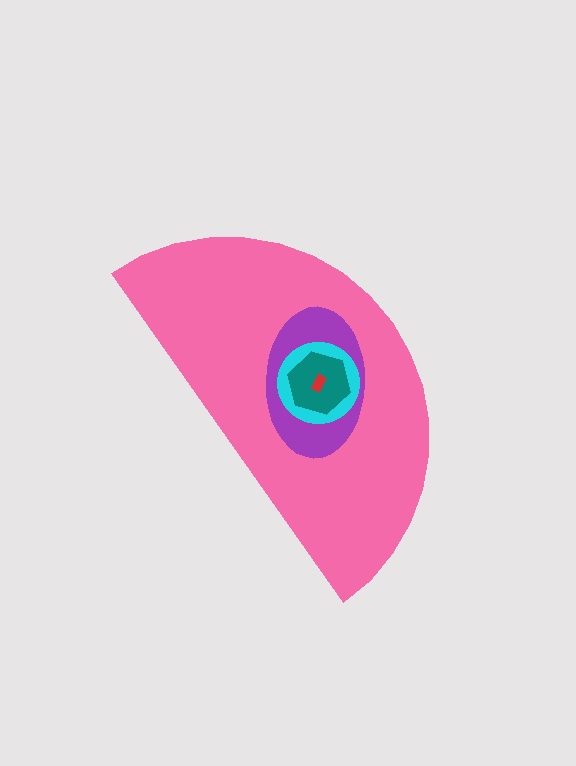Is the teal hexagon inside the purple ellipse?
Yes.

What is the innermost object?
The red rectangle.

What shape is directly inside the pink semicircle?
The purple ellipse.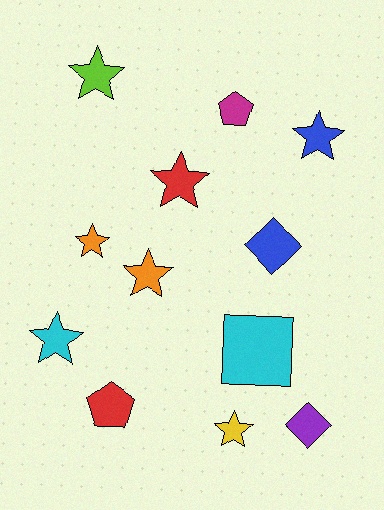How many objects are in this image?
There are 12 objects.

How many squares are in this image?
There is 1 square.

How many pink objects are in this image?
There are no pink objects.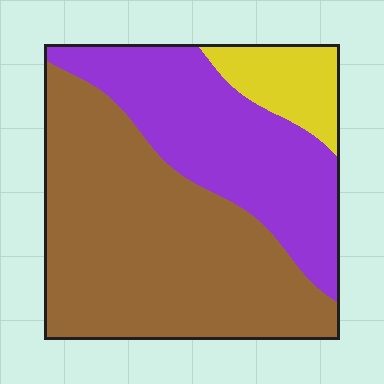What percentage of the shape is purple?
Purple covers roughly 35% of the shape.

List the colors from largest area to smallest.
From largest to smallest: brown, purple, yellow.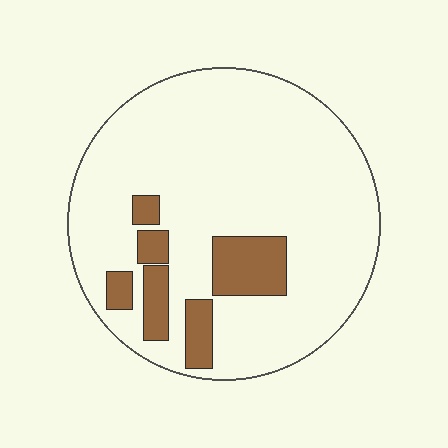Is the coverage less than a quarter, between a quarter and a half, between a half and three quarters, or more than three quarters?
Less than a quarter.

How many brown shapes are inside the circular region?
6.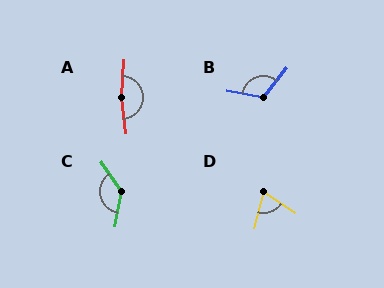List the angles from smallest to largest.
D (70°), B (119°), C (135°), A (169°).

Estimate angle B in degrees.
Approximately 119 degrees.